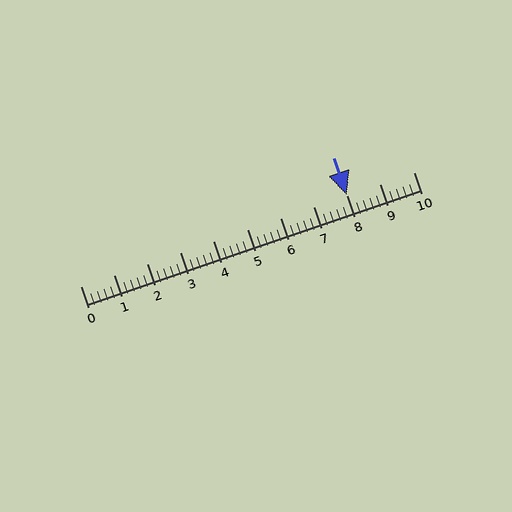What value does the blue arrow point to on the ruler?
The blue arrow points to approximately 8.0.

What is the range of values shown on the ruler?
The ruler shows values from 0 to 10.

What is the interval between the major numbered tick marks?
The major tick marks are spaced 1 units apart.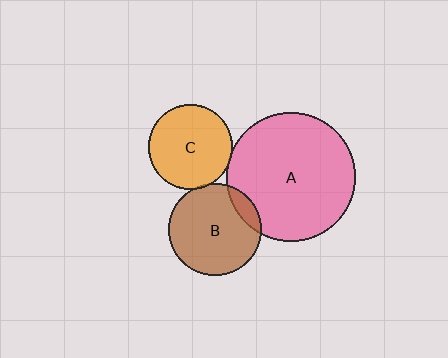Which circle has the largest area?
Circle A (pink).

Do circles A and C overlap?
Yes.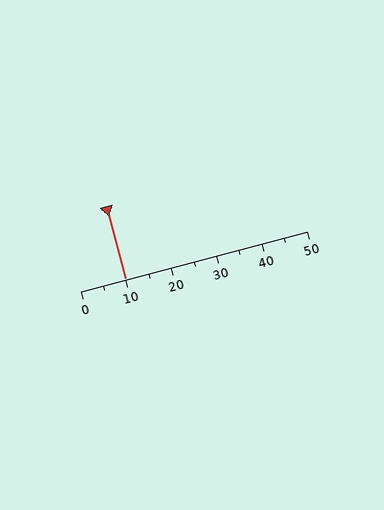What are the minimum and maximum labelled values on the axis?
The axis runs from 0 to 50.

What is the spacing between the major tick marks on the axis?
The major ticks are spaced 10 apart.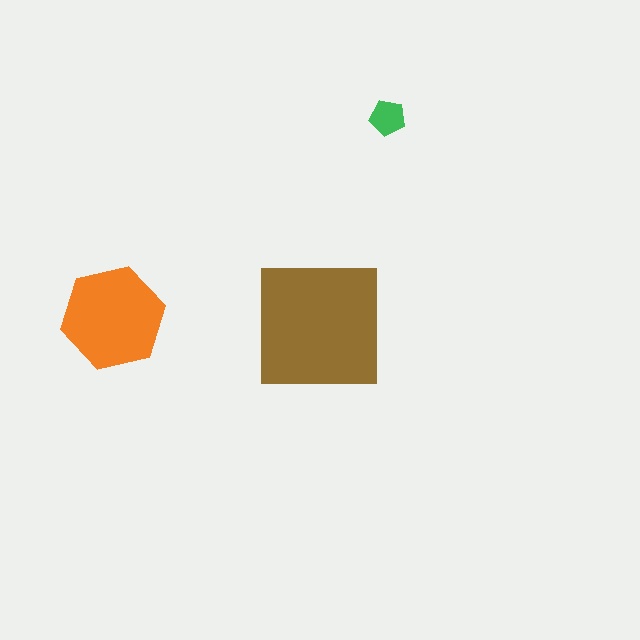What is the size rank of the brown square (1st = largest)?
1st.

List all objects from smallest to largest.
The green pentagon, the orange hexagon, the brown square.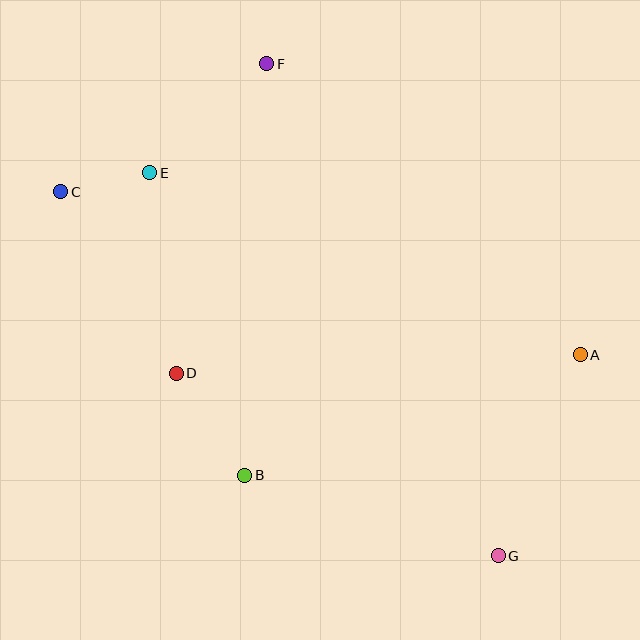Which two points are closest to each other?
Points C and E are closest to each other.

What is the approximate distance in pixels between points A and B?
The distance between A and B is approximately 357 pixels.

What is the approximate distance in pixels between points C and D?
The distance between C and D is approximately 215 pixels.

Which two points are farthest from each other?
Points C and G are farthest from each other.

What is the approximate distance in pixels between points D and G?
The distance between D and G is approximately 370 pixels.